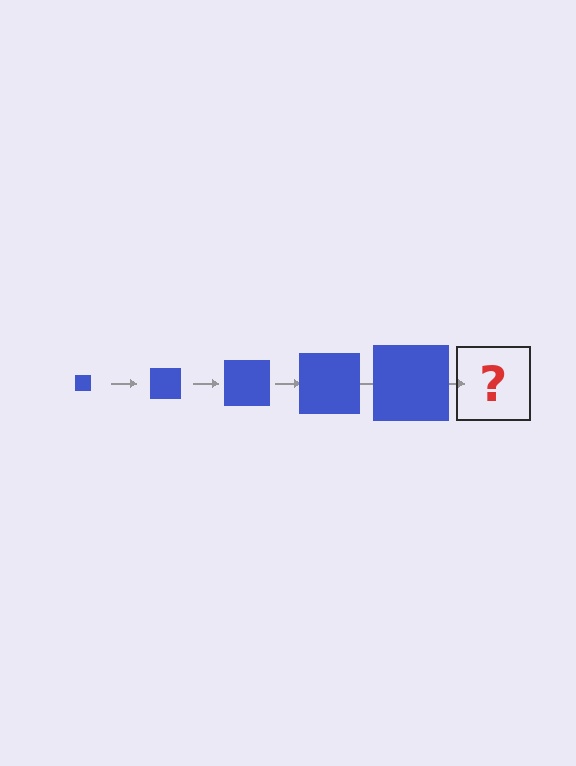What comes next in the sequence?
The next element should be a blue square, larger than the previous one.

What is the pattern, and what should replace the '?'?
The pattern is that the square gets progressively larger each step. The '?' should be a blue square, larger than the previous one.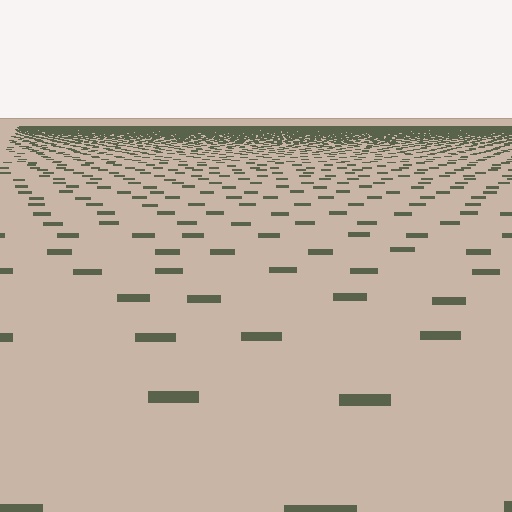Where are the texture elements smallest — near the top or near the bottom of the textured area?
Near the top.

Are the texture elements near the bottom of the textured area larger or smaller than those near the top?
Larger. Near the bottom, elements are closer to the viewer and appear at a bigger on-screen size.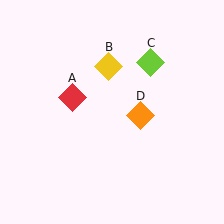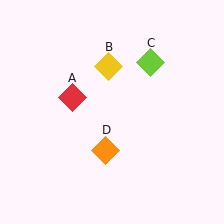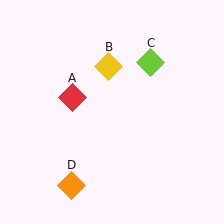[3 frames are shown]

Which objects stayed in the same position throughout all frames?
Red diamond (object A) and yellow diamond (object B) and lime diamond (object C) remained stationary.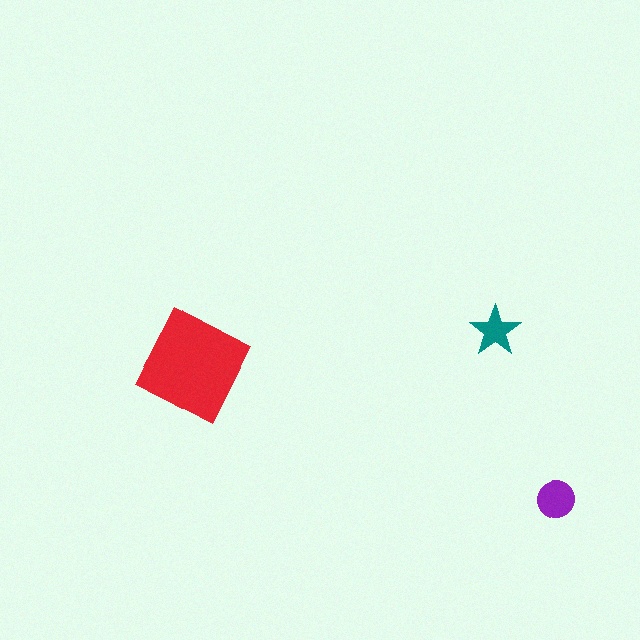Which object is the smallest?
The teal star.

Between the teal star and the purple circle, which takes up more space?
The purple circle.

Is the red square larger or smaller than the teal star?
Larger.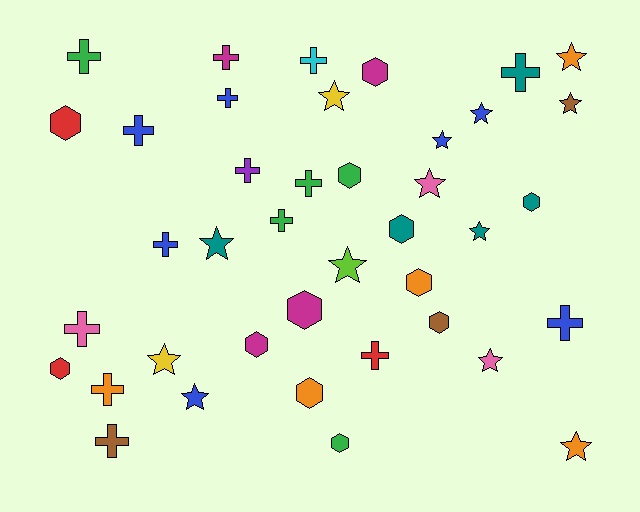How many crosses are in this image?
There are 15 crosses.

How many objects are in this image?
There are 40 objects.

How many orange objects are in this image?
There are 5 orange objects.